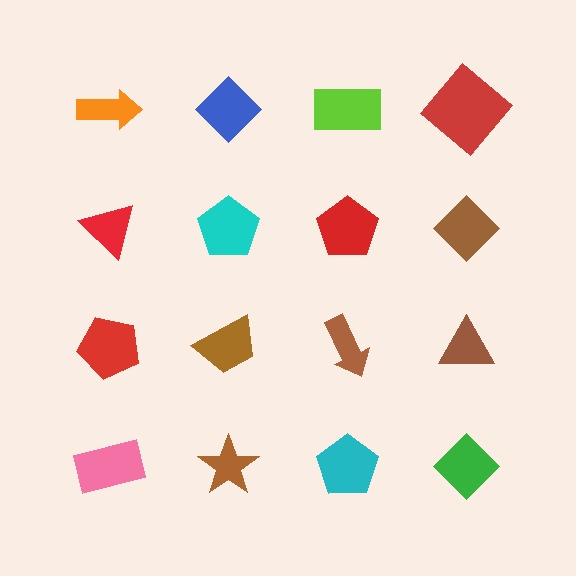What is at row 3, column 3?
A brown arrow.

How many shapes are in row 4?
4 shapes.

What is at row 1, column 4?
A red diamond.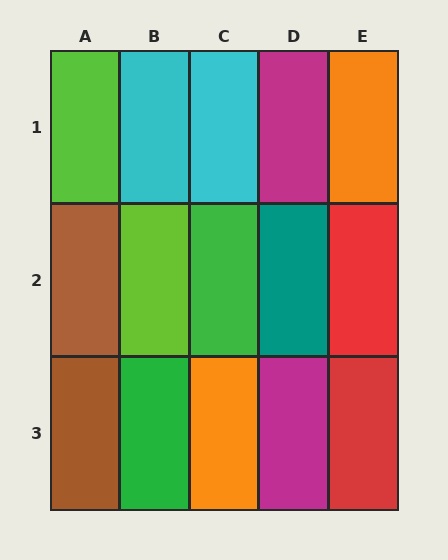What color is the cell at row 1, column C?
Cyan.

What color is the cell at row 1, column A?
Lime.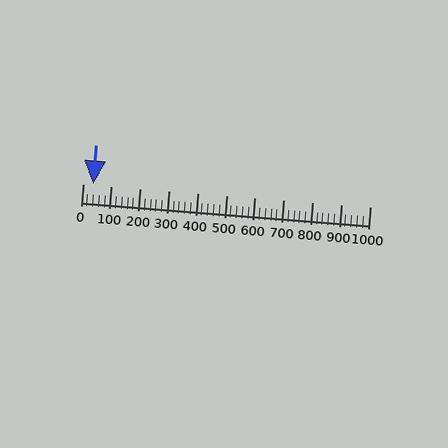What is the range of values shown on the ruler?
The ruler shows values from 0 to 1000.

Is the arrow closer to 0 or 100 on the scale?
The arrow is closer to 0.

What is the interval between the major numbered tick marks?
The major tick marks are spaced 100 units apart.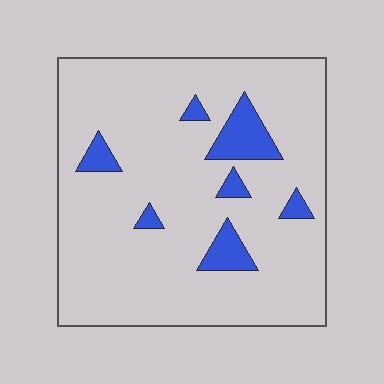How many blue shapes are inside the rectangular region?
7.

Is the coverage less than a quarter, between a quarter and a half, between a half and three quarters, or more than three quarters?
Less than a quarter.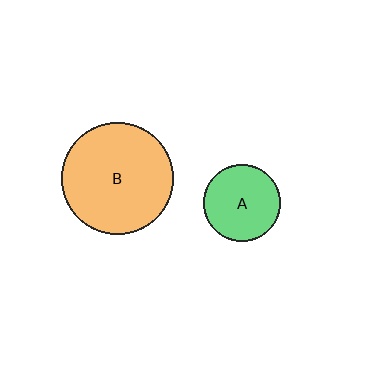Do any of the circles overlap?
No, none of the circles overlap.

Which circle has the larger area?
Circle B (orange).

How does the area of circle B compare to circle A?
Approximately 2.1 times.